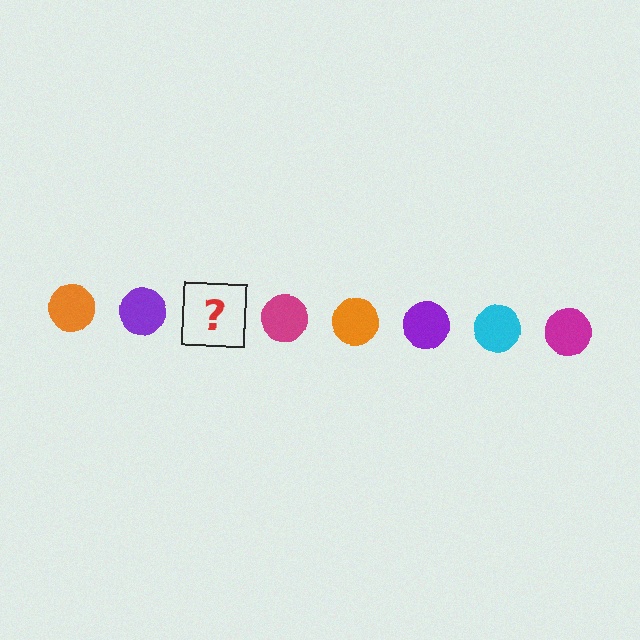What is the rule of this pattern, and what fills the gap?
The rule is that the pattern cycles through orange, purple, cyan, magenta circles. The gap should be filled with a cyan circle.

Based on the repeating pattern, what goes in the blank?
The blank should be a cyan circle.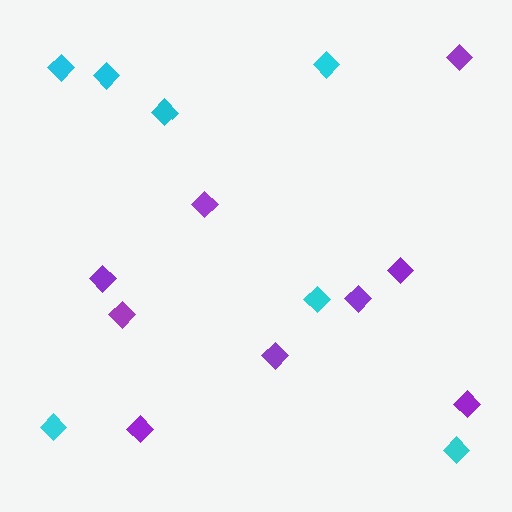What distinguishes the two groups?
There are 2 groups: one group of purple diamonds (9) and one group of cyan diamonds (7).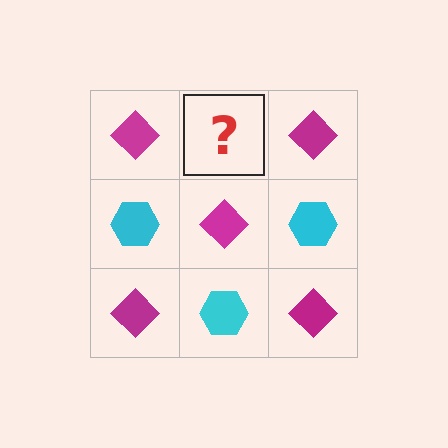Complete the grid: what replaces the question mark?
The question mark should be replaced with a cyan hexagon.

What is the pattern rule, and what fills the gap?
The rule is that it alternates magenta diamond and cyan hexagon in a checkerboard pattern. The gap should be filled with a cyan hexagon.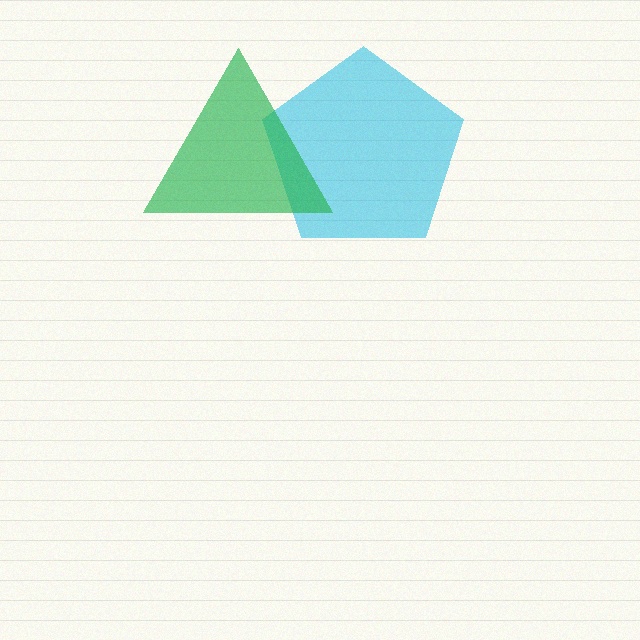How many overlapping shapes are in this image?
There are 2 overlapping shapes in the image.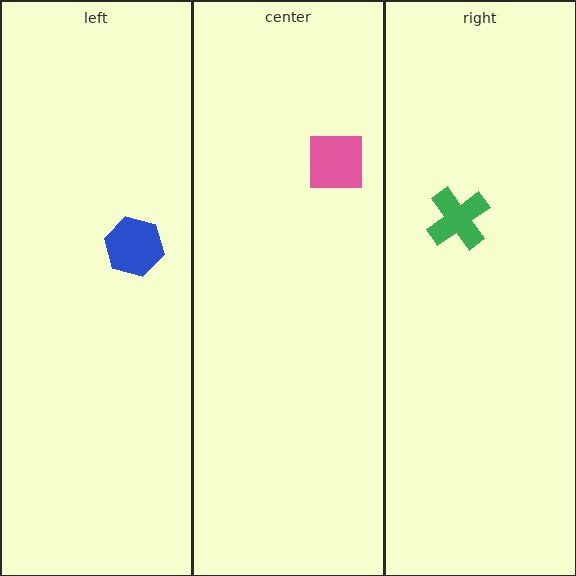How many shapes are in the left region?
1.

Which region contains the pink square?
The center region.